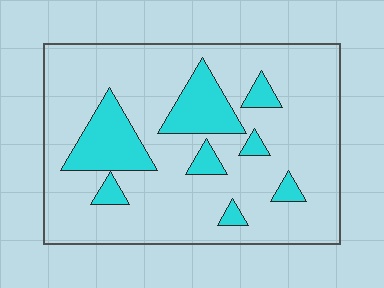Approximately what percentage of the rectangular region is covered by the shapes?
Approximately 20%.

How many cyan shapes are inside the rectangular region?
8.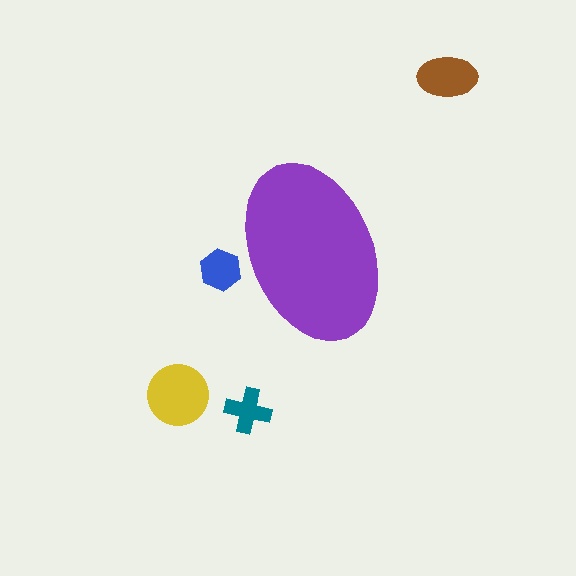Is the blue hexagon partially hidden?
Yes, the blue hexagon is partially hidden behind the purple ellipse.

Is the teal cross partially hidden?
No, the teal cross is fully visible.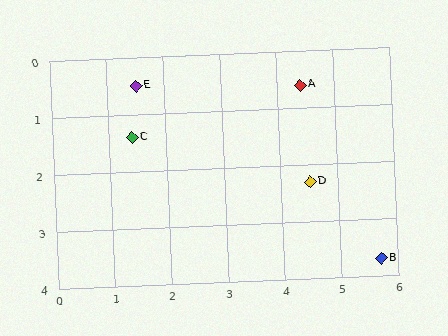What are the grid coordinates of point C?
Point C is at approximately (1.4, 1.4).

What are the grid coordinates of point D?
Point D is at approximately (4.5, 2.3).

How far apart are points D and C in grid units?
Points D and C are about 3.2 grid units apart.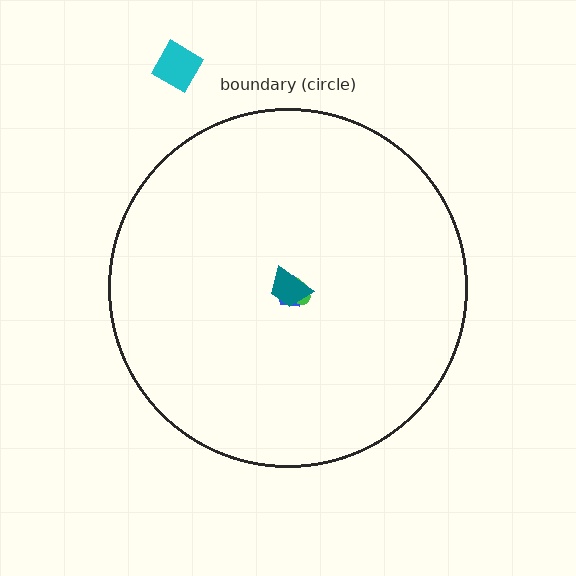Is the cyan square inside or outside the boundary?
Outside.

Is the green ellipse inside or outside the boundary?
Inside.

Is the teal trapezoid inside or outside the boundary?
Inside.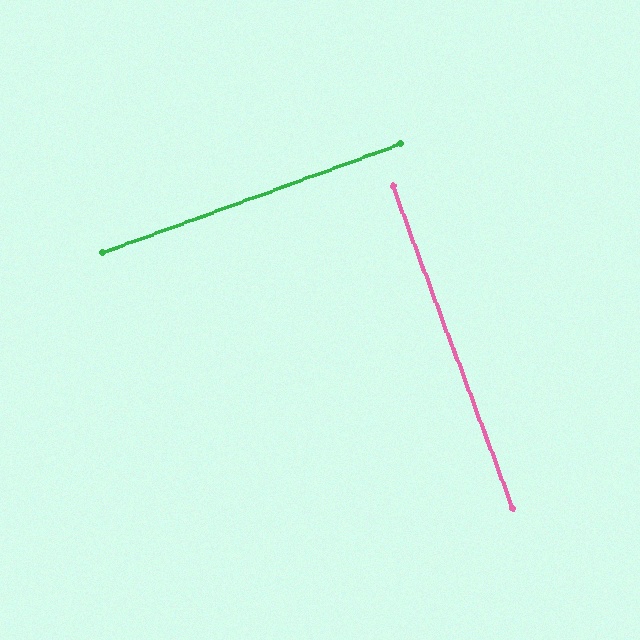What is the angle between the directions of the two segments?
Approximately 90 degrees.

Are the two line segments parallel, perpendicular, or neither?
Perpendicular — they meet at approximately 90°.